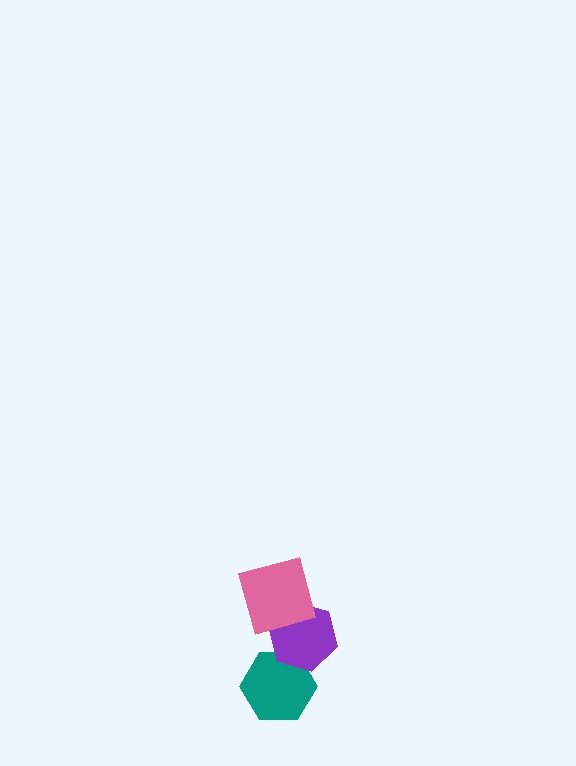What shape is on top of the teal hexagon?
The purple hexagon is on top of the teal hexagon.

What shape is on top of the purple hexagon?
The pink square is on top of the purple hexagon.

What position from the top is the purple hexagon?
The purple hexagon is 2nd from the top.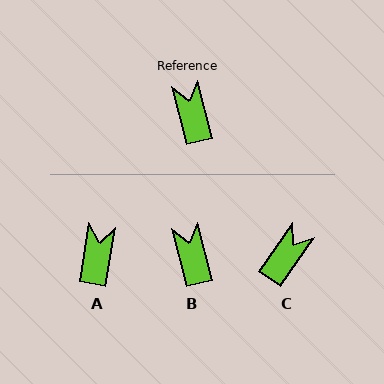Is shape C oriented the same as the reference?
No, it is off by about 49 degrees.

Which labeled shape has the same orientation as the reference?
B.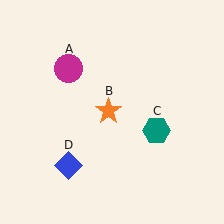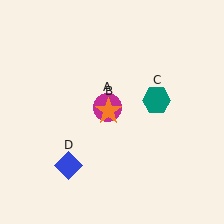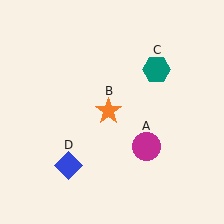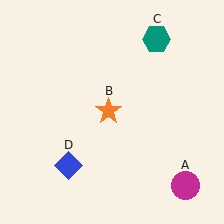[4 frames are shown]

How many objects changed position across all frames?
2 objects changed position: magenta circle (object A), teal hexagon (object C).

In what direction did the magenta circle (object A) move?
The magenta circle (object A) moved down and to the right.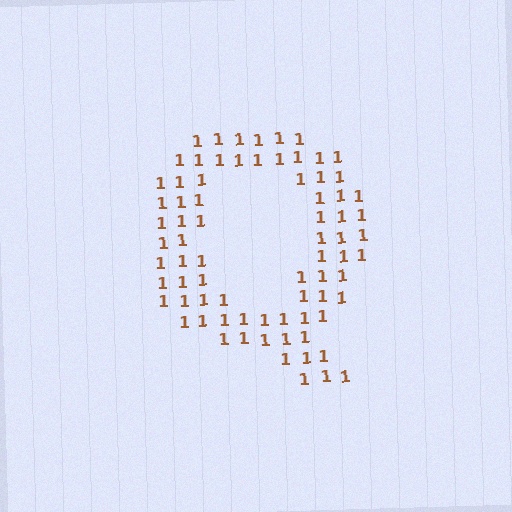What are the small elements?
The small elements are digit 1's.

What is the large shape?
The large shape is the letter Q.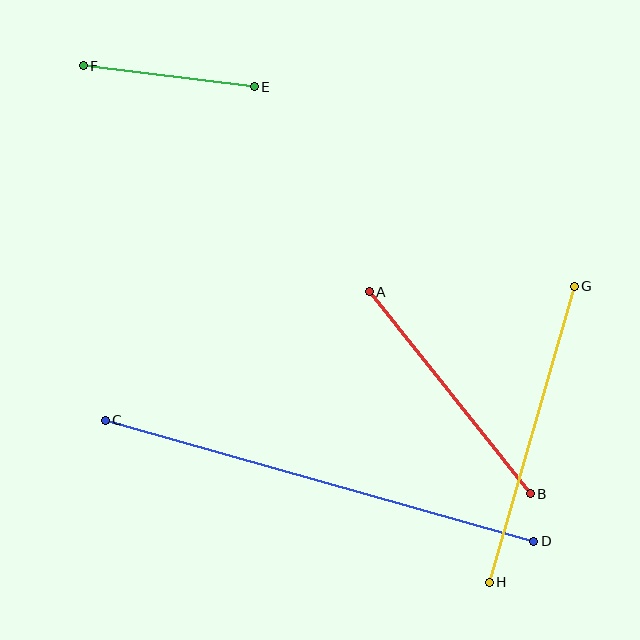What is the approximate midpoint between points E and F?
The midpoint is at approximately (169, 76) pixels.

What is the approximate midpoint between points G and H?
The midpoint is at approximately (532, 434) pixels.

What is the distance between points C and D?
The distance is approximately 445 pixels.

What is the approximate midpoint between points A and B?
The midpoint is at approximately (450, 393) pixels.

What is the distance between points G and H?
The distance is approximately 308 pixels.